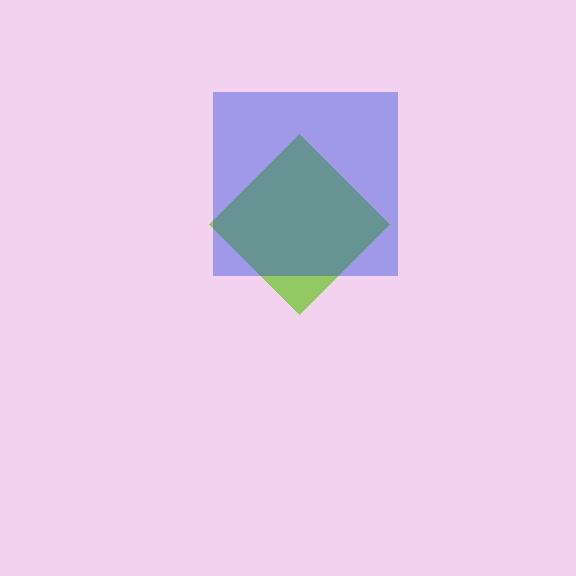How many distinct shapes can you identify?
There are 2 distinct shapes: a lime diamond, a blue square.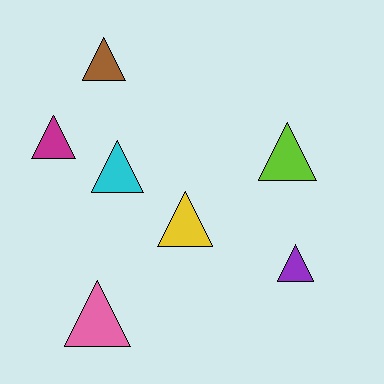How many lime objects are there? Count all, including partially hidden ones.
There is 1 lime object.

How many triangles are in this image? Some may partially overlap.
There are 7 triangles.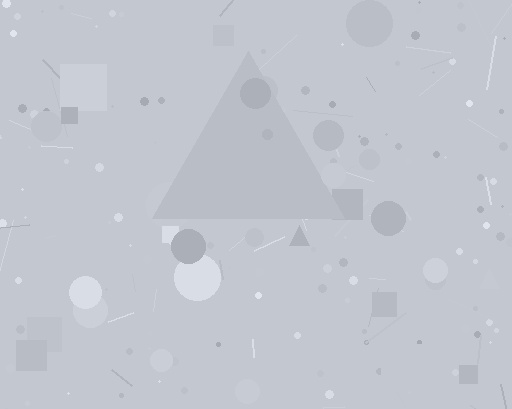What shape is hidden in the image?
A triangle is hidden in the image.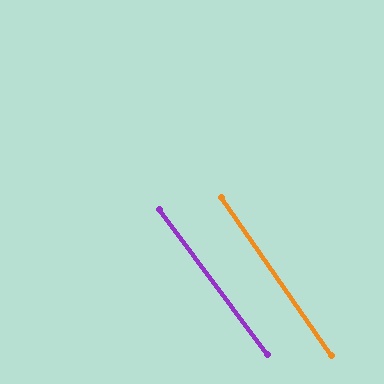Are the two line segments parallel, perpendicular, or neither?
Parallel — their directions differ by only 1.8°.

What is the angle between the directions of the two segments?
Approximately 2 degrees.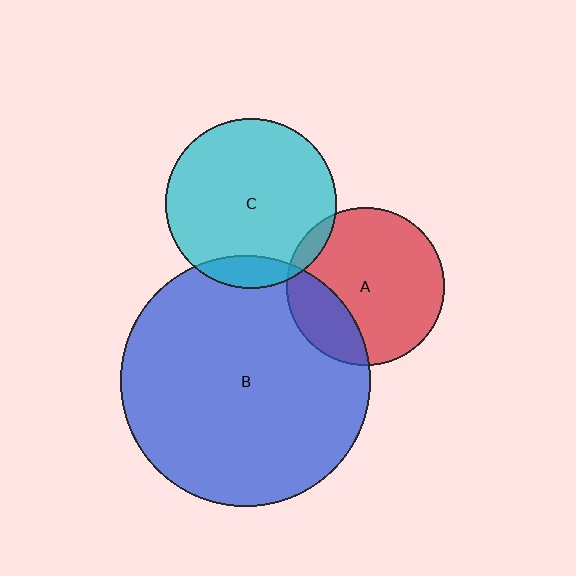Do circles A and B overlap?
Yes.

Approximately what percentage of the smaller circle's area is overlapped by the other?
Approximately 25%.